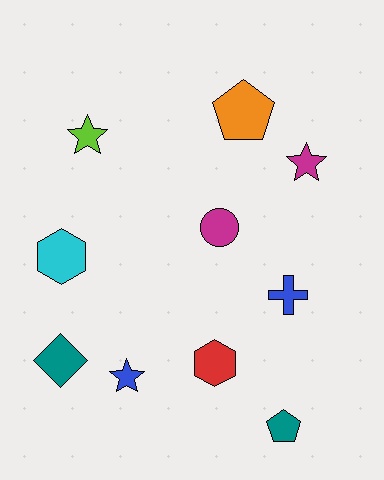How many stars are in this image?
There are 3 stars.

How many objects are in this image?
There are 10 objects.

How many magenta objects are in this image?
There are 2 magenta objects.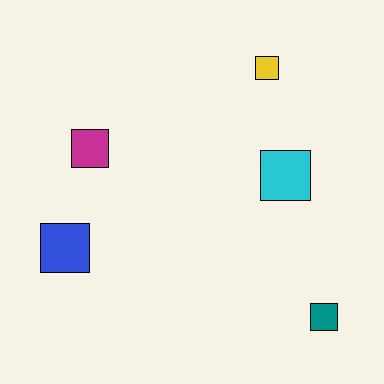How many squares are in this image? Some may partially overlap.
There are 5 squares.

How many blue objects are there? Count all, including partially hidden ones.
There is 1 blue object.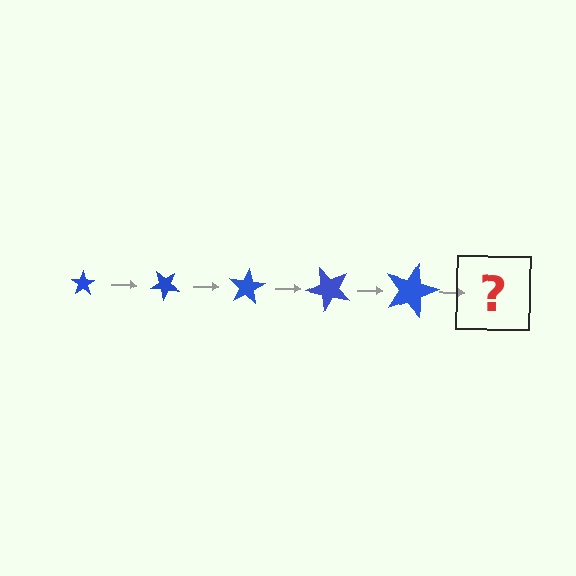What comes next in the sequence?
The next element should be a star, larger than the previous one and rotated 200 degrees from the start.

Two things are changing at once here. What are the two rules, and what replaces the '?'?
The two rules are that the star grows larger each step and it rotates 40 degrees each step. The '?' should be a star, larger than the previous one and rotated 200 degrees from the start.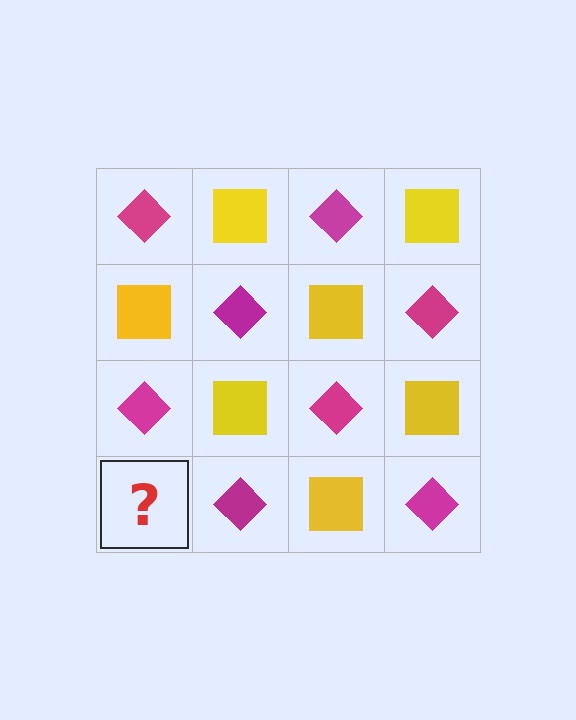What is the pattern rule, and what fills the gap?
The rule is that it alternates magenta diamond and yellow square in a checkerboard pattern. The gap should be filled with a yellow square.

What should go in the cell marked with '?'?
The missing cell should contain a yellow square.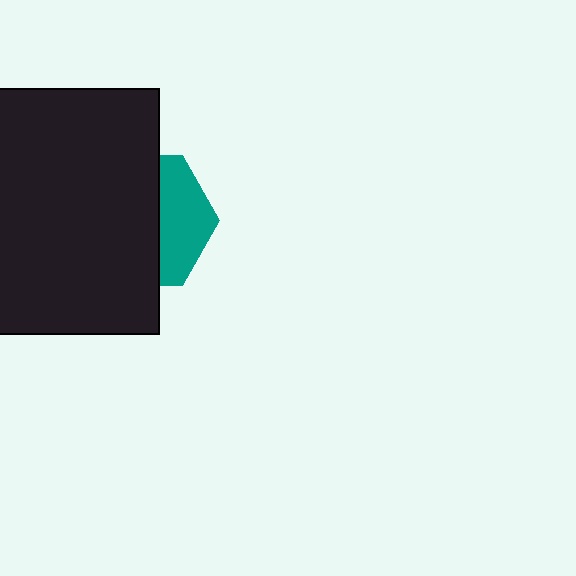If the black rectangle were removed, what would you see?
You would see the complete teal hexagon.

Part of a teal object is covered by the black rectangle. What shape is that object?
It is a hexagon.